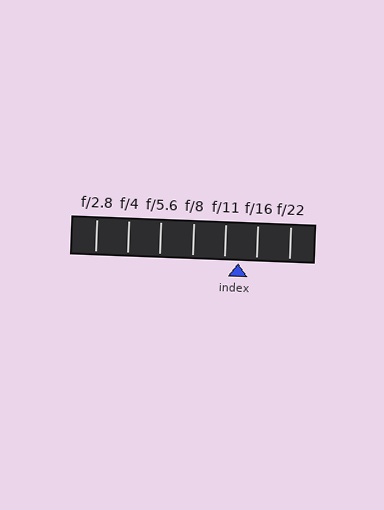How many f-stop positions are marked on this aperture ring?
There are 7 f-stop positions marked.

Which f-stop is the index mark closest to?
The index mark is closest to f/11.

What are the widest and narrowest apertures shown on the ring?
The widest aperture shown is f/2.8 and the narrowest is f/22.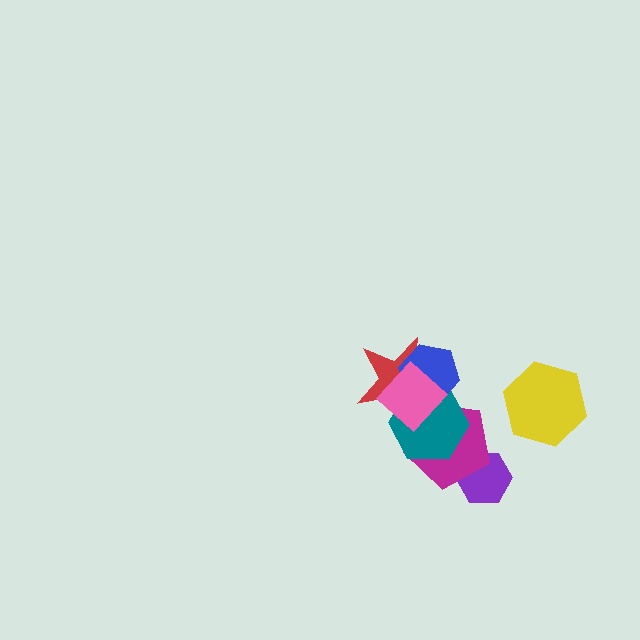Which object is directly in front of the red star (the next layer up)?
The blue hexagon is directly in front of the red star.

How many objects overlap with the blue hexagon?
3 objects overlap with the blue hexagon.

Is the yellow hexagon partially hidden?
No, no other shape covers it.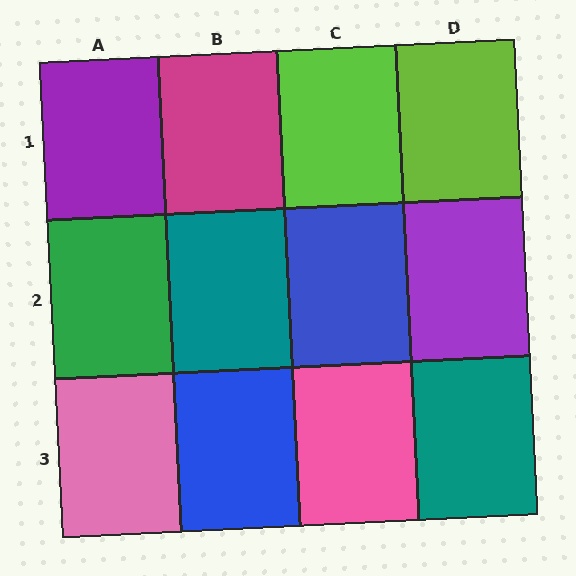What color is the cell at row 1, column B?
Magenta.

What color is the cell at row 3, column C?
Pink.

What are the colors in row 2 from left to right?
Green, teal, blue, purple.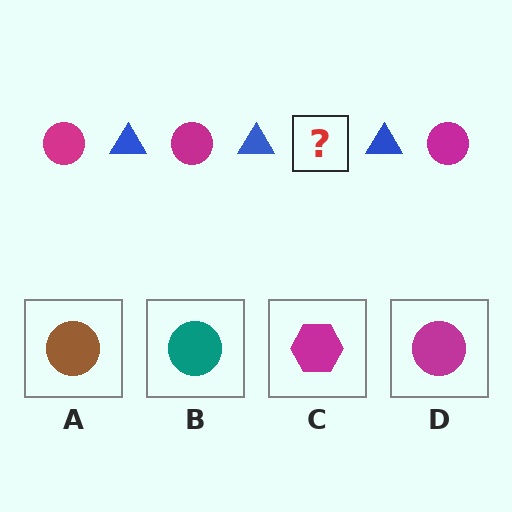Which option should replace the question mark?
Option D.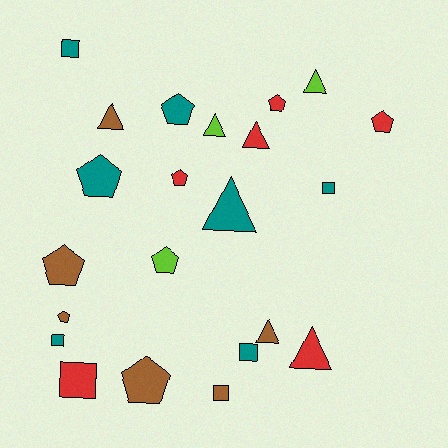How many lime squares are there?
There are no lime squares.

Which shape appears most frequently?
Pentagon, with 9 objects.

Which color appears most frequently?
Teal, with 7 objects.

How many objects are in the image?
There are 22 objects.